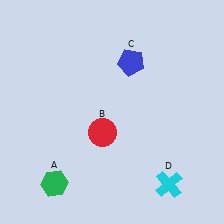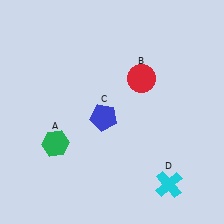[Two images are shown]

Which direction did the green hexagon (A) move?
The green hexagon (A) moved up.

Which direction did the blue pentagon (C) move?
The blue pentagon (C) moved down.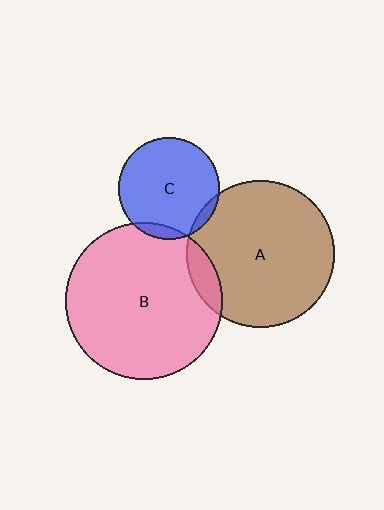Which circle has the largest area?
Circle B (pink).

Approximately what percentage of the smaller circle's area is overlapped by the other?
Approximately 5%.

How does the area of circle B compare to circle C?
Approximately 2.4 times.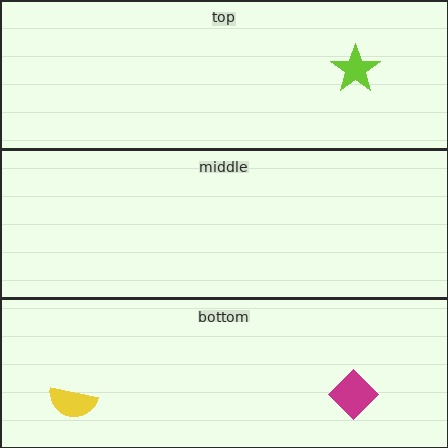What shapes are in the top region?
The lime star.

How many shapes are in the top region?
1.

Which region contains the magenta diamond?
The bottom region.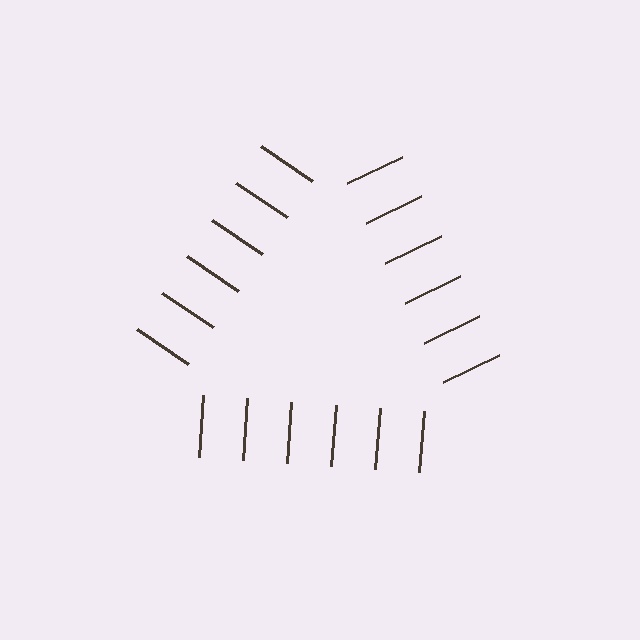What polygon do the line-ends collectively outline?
An illusory triangle — the line segments terminate on its edges but no continuous stroke is drawn.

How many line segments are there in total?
18 — 6 along each of the 3 edges.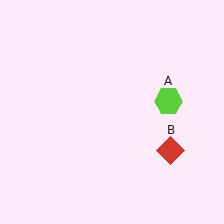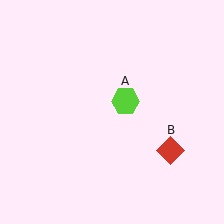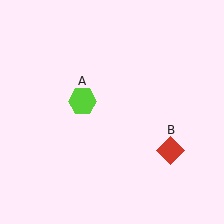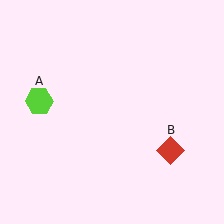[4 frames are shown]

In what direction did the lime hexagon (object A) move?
The lime hexagon (object A) moved left.